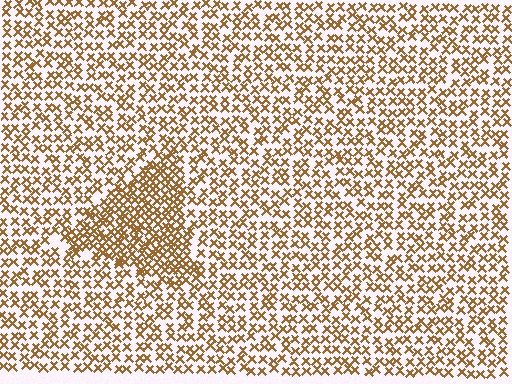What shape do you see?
I see a triangle.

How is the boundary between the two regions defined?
The boundary is defined by a change in element density (approximately 1.8x ratio). All elements are the same color, size, and shape.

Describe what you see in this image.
The image contains small brown elements arranged at two different densities. A triangle-shaped region is visible where the elements are more densely packed than the surrounding area.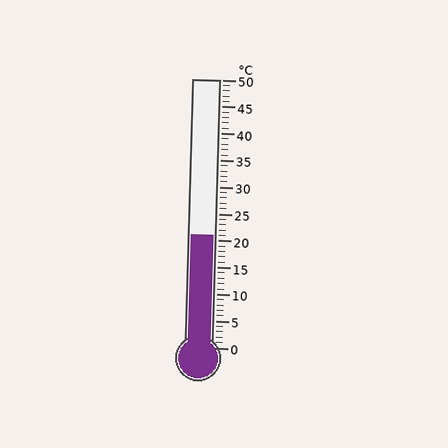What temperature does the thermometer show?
The thermometer shows approximately 21°C.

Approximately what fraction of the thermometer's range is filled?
The thermometer is filled to approximately 40% of its range.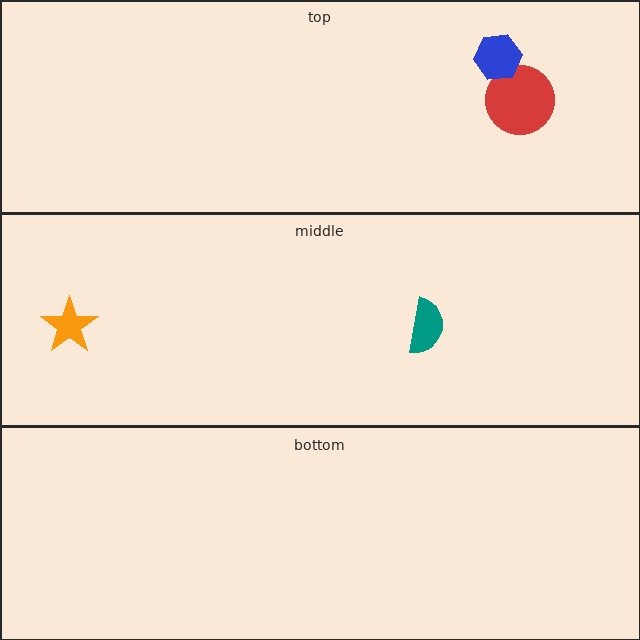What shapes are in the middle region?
The orange star, the teal semicircle.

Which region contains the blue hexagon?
The top region.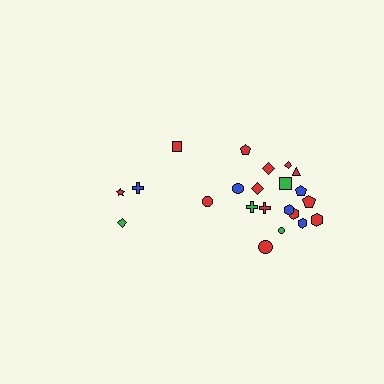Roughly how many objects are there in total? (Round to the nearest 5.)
Roughly 20 objects in total.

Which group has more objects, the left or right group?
The right group.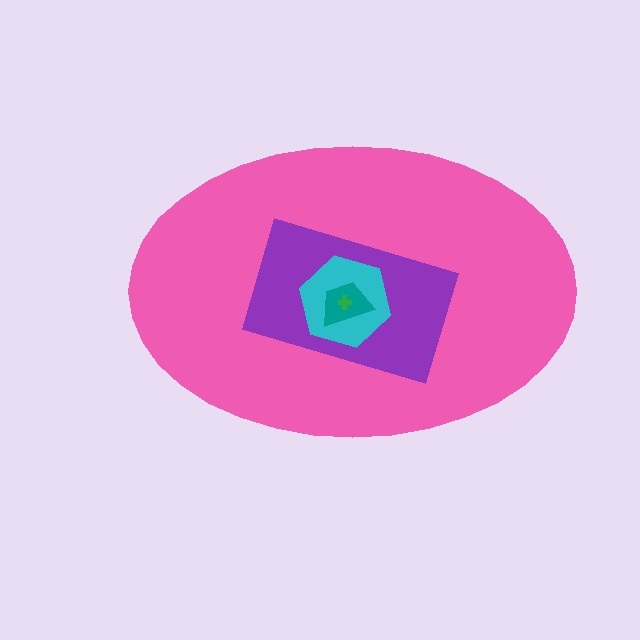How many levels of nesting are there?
5.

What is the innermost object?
The green cross.